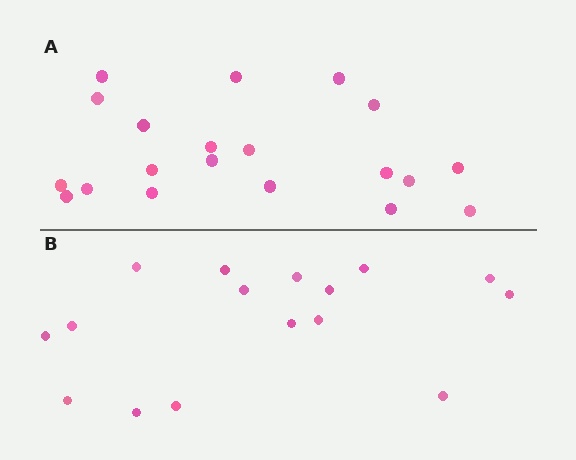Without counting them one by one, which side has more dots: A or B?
Region A (the top region) has more dots.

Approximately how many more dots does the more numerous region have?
Region A has about 4 more dots than region B.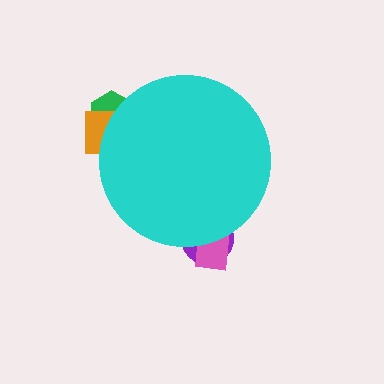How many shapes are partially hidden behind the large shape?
4 shapes are partially hidden.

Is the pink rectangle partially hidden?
Yes, the pink rectangle is partially hidden behind the cyan circle.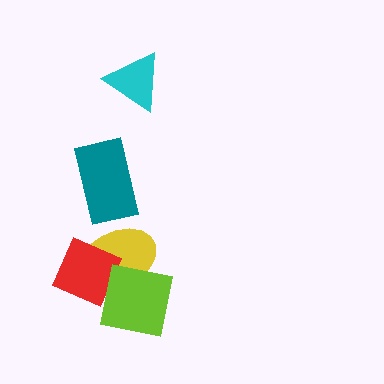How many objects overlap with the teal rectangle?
0 objects overlap with the teal rectangle.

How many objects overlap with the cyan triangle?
0 objects overlap with the cyan triangle.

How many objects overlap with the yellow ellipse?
2 objects overlap with the yellow ellipse.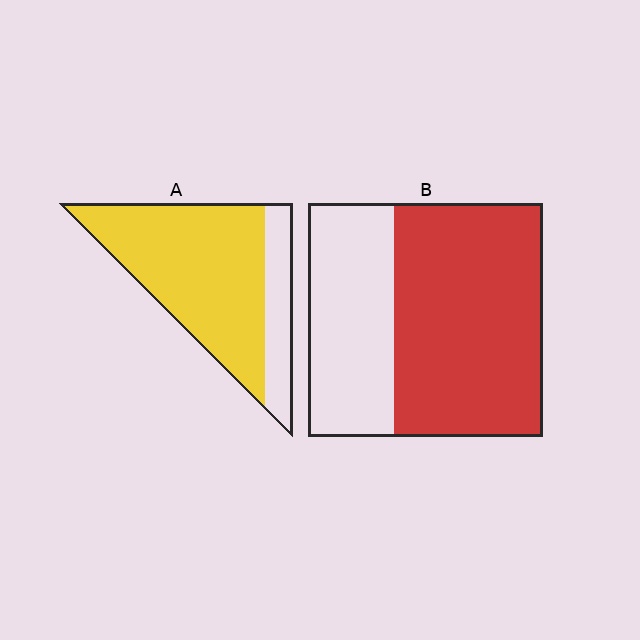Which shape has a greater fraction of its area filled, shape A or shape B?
Shape A.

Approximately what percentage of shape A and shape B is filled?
A is approximately 80% and B is approximately 65%.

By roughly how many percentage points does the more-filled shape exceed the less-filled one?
By roughly 15 percentage points (A over B).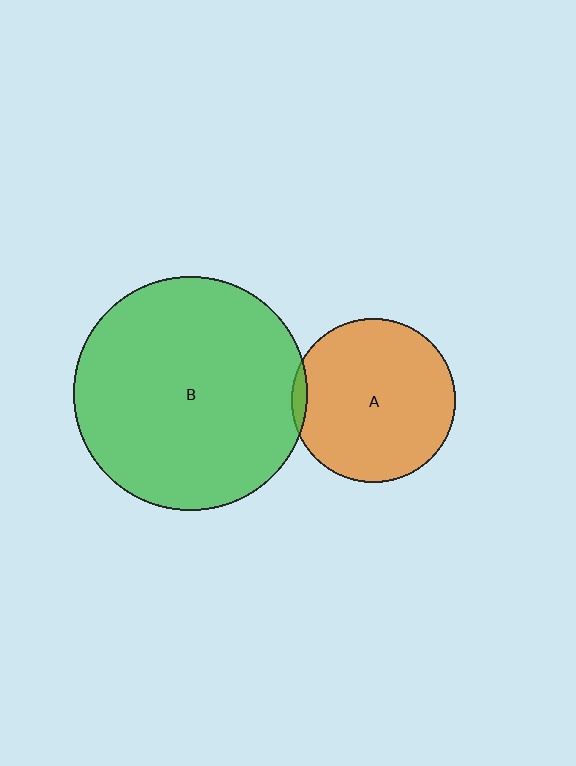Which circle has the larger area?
Circle B (green).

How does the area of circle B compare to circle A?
Approximately 2.0 times.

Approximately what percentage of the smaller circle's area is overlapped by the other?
Approximately 5%.